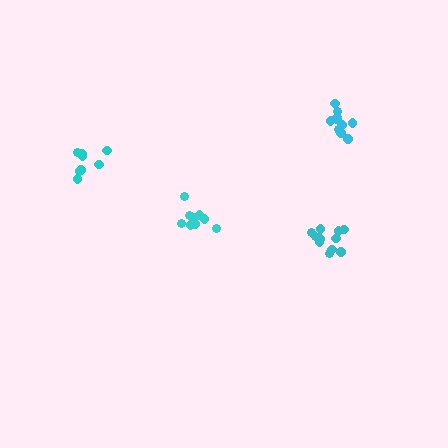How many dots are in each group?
Group 1: 8 dots, Group 2: 11 dots, Group 3: 10 dots, Group 4: 10 dots (39 total).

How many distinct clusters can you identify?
There are 4 distinct clusters.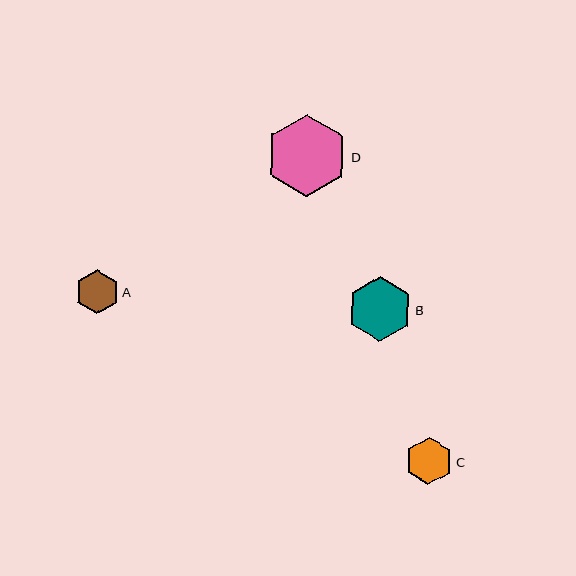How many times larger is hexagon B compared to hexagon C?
Hexagon B is approximately 1.4 times the size of hexagon C.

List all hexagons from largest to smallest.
From largest to smallest: D, B, C, A.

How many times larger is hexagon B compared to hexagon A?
Hexagon B is approximately 1.5 times the size of hexagon A.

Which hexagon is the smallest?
Hexagon A is the smallest with a size of approximately 44 pixels.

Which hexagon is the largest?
Hexagon D is the largest with a size of approximately 82 pixels.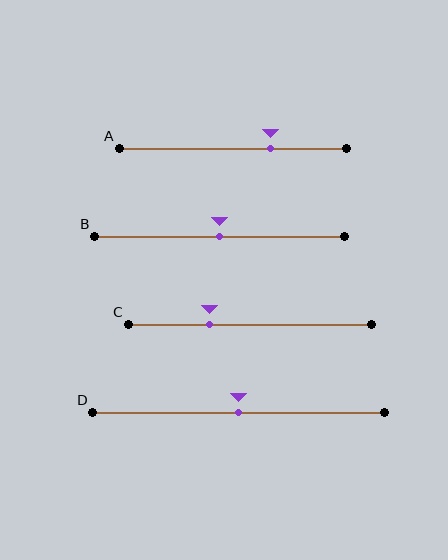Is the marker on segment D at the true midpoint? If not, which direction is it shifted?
Yes, the marker on segment D is at the true midpoint.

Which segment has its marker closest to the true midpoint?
Segment B has its marker closest to the true midpoint.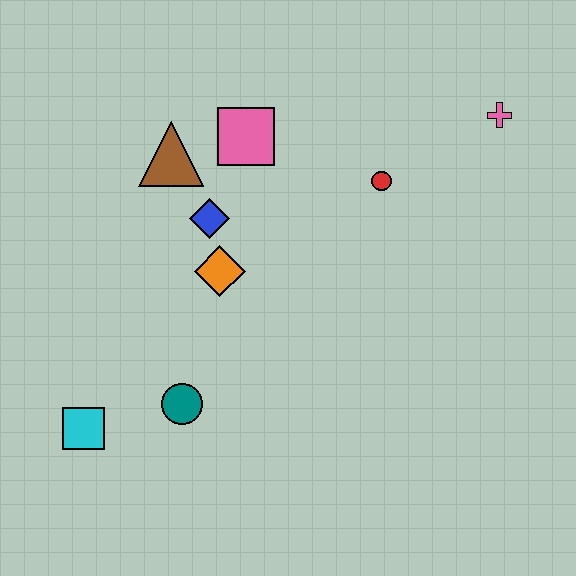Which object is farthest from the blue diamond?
The pink cross is farthest from the blue diamond.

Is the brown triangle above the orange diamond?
Yes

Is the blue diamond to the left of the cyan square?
No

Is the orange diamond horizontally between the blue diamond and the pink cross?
Yes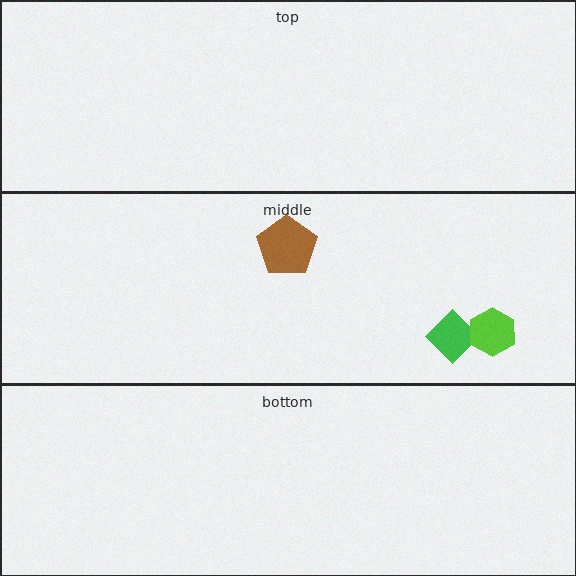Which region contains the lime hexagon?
The middle region.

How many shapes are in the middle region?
3.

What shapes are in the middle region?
The green diamond, the brown pentagon, the lime hexagon.